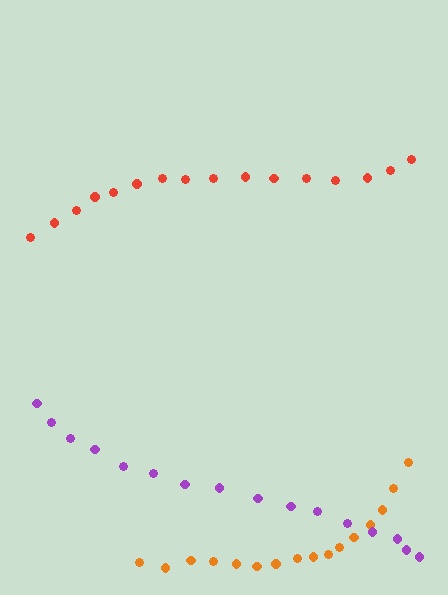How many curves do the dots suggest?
There are 3 distinct paths.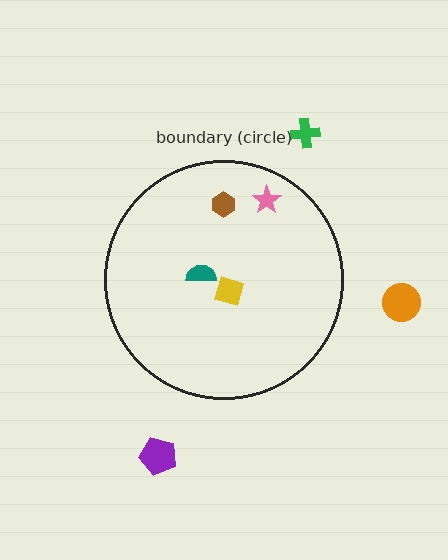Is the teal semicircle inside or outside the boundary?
Inside.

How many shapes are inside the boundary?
4 inside, 3 outside.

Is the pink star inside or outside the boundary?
Inside.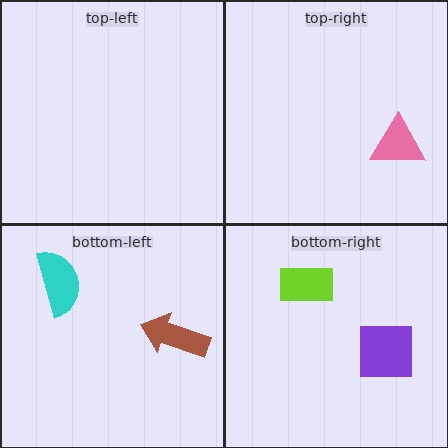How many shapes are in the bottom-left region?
2.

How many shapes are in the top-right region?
1.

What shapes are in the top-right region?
The pink triangle.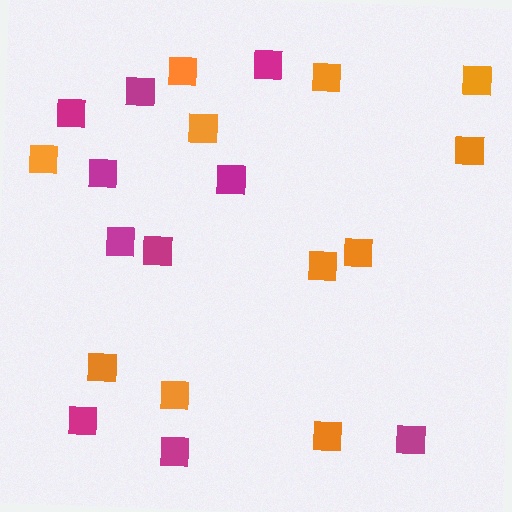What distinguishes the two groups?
There are 2 groups: one group of magenta squares (10) and one group of orange squares (11).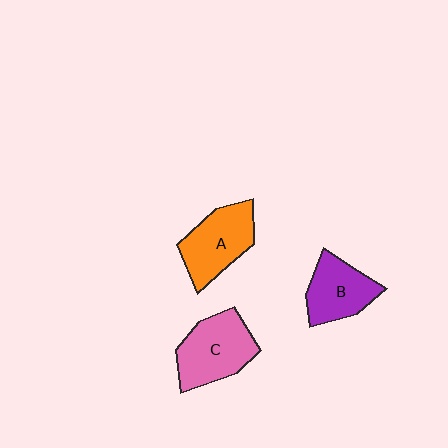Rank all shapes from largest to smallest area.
From largest to smallest: C (pink), A (orange), B (purple).